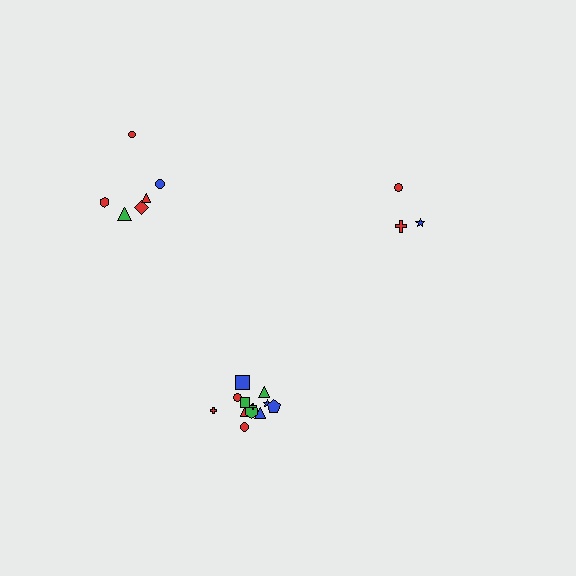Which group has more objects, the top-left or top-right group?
The top-left group.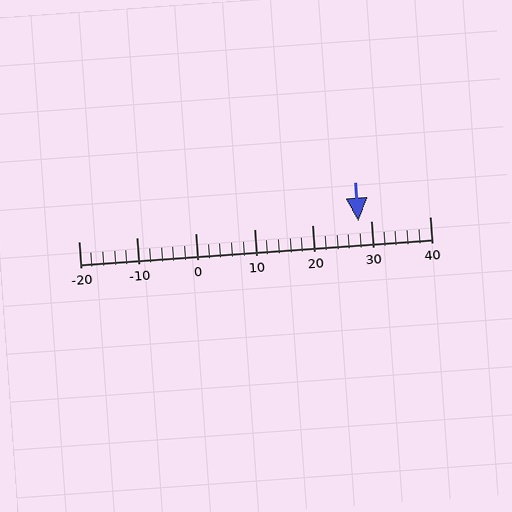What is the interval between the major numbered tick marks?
The major tick marks are spaced 10 units apart.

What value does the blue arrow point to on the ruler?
The blue arrow points to approximately 28.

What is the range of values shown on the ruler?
The ruler shows values from -20 to 40.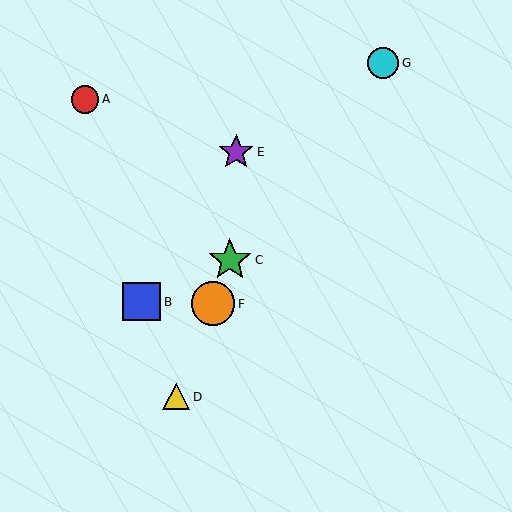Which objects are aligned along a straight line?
Objects C, D, F are aligned along a straight line.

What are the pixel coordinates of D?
Object D is at (176, 397).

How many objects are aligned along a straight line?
3 objects (C, D, F) are aligned along a straight line.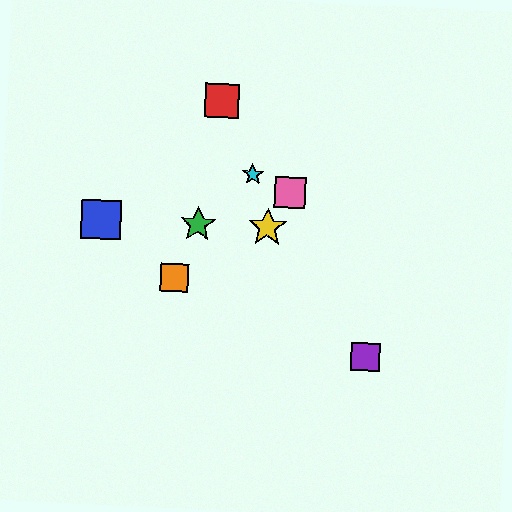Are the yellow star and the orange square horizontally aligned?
No, the yellow star is at y≈228 and the orange square is at y≈278.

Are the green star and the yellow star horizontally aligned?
Yes, both are at y≈224.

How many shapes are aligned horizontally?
3 shapes (the blue square, the green star, the yellow star) are aligned horizontally.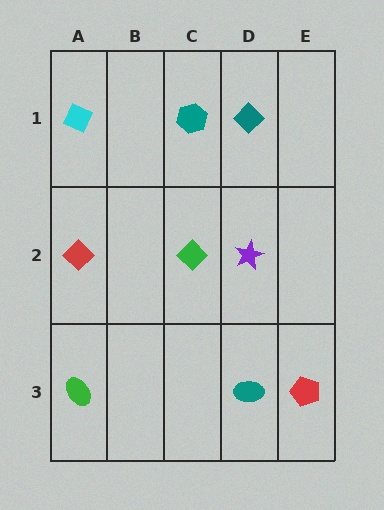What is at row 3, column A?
A green ellipse.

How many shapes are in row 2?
3 shapes.